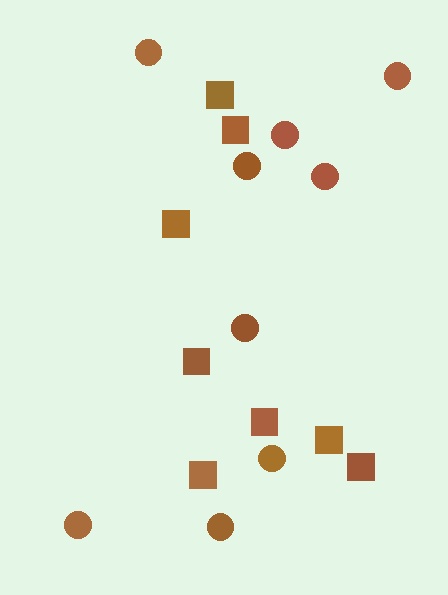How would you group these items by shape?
There are 2 groups: one group of circles (9) and one group of squares (8).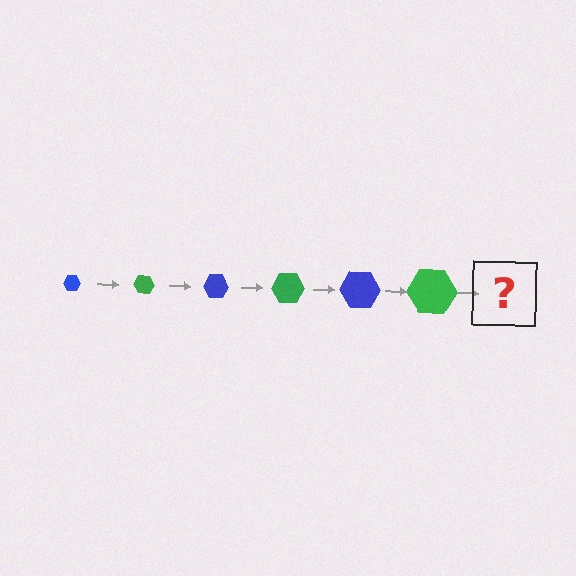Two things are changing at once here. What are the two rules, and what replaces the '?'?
The two rules are that the hexagon grows larger each step and the color cycles through blue and green. The '?' should be a blue hexagon, larger than the previous one.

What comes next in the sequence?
The next element should be a blue hexagon, larger than the previous one.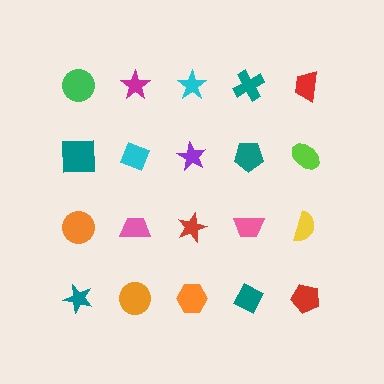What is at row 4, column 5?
A red pentagon.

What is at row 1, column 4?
A teal cross.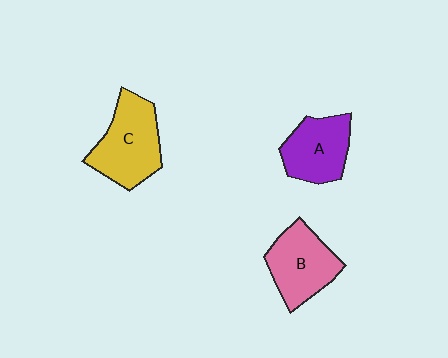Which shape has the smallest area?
Shape A (purple).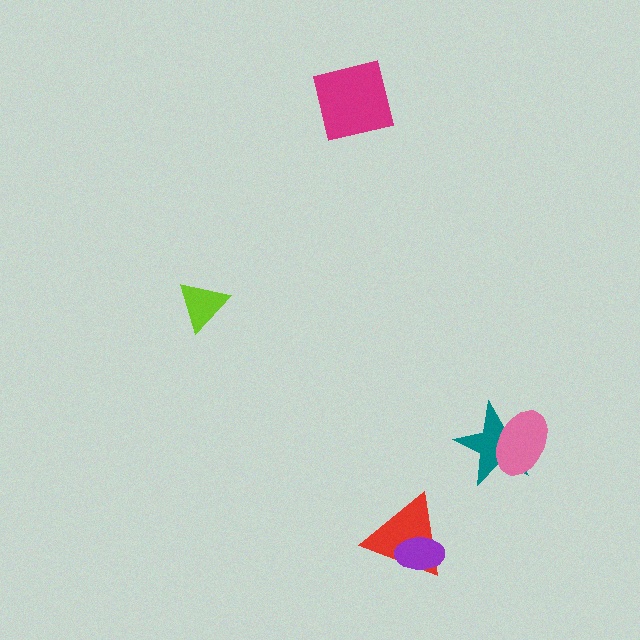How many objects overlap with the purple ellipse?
1 object overlaps with the purple ellipse.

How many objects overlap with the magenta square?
0 objects overlap with the magenta square.